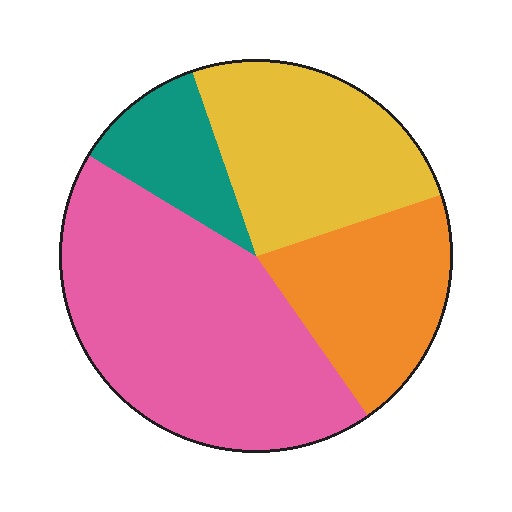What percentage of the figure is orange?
Orange takes up about one fifth (1/5) of the figure.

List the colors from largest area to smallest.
From largest to smallest: pink, yellow, orange, teal.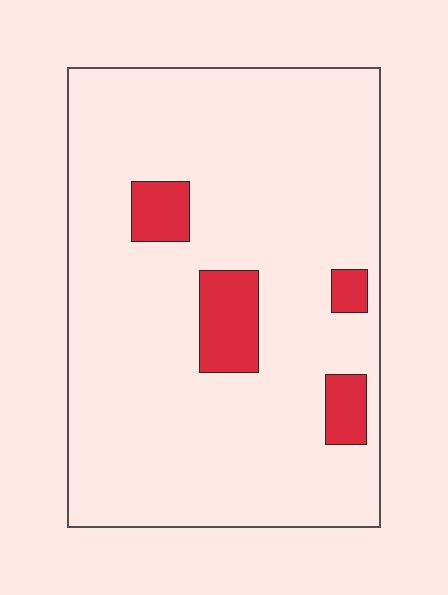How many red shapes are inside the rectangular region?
4.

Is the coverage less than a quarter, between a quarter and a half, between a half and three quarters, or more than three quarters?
Less than a quarter.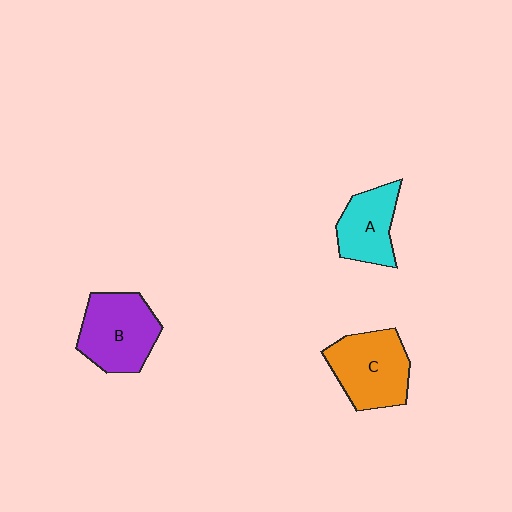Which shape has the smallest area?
Shape A (cyan).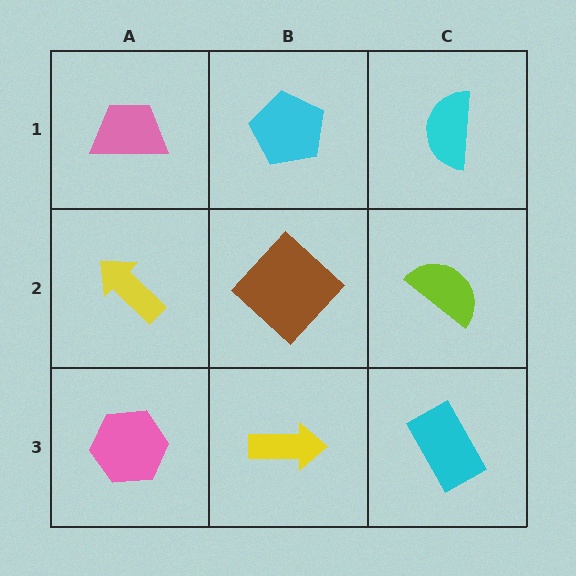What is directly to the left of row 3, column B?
A pink hexagon.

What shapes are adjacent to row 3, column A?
A yellow arrow (row 2, column A), a yellow arrow (row 3, column B).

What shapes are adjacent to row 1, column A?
A yellow arrow (row 2, column A), a cyan pentagon (row 1, column B).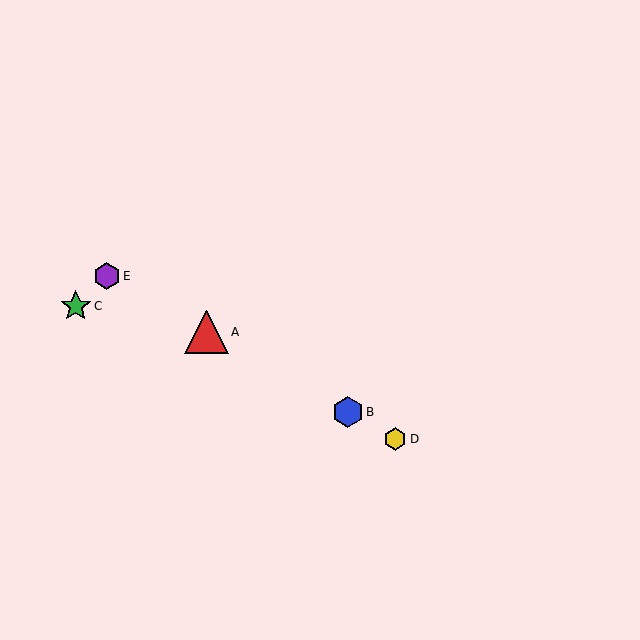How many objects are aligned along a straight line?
4 objects (A, B, D, E) are aligned along a straight line.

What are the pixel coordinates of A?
Object A is at (206, 332).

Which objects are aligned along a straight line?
Objects A, B, D, E are aligned along a straight line.